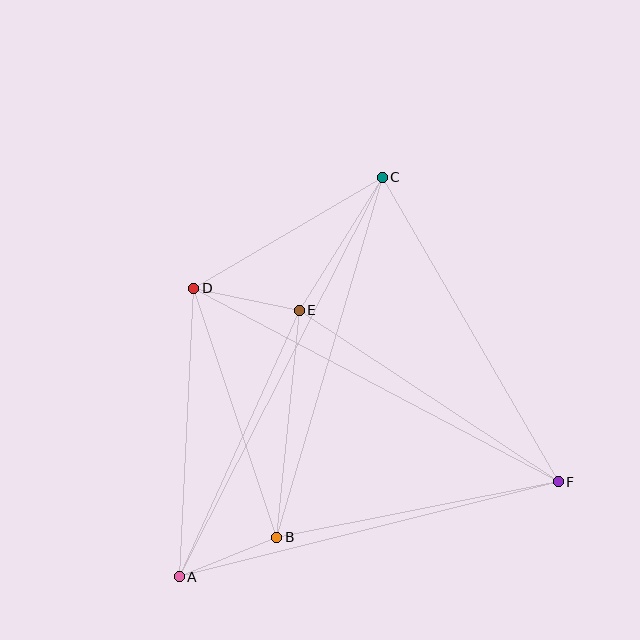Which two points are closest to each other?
Points A and B are closest to each other.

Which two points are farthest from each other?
Points A and C are farthest from each other.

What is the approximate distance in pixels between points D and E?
The distance between D and E is approximately 108 pixels.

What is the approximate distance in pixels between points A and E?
The distance between A and E is approximately 292 pixels.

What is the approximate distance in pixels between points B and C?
The distance between B and C is approximately 375 pixels.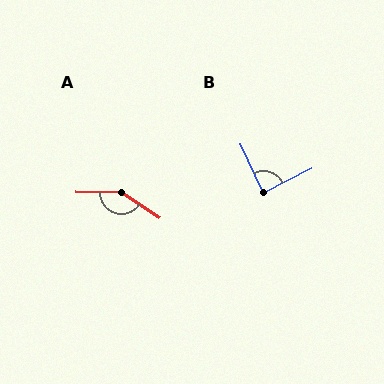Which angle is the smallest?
B, at approximately 89 degrees.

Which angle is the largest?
A, at approximately 146 degrees.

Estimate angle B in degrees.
Approximately 89 degrees.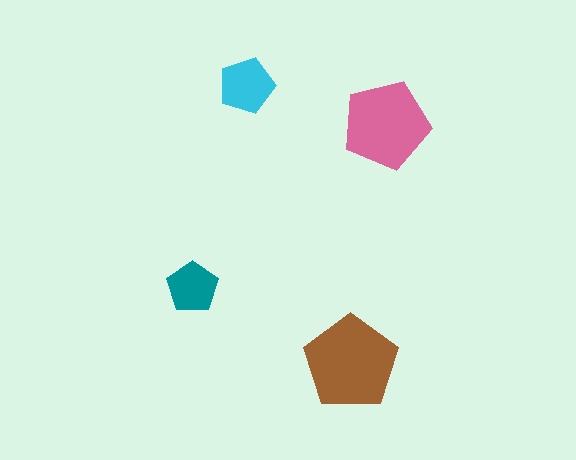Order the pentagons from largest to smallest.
the brown one, the pink one, the cyan one, the teal one.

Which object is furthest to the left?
The teal pentagon is leftmost.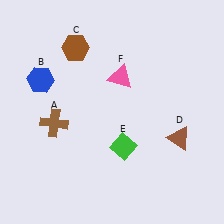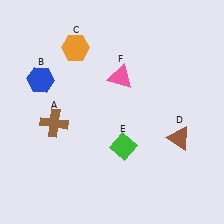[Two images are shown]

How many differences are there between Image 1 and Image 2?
There is 1 difference between the two images.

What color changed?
The hexagon (C) changed from brown in Image 1 to orange in Image 2.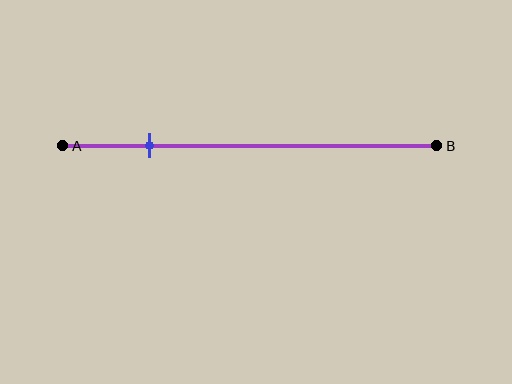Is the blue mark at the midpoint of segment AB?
No, the mark is at about 25% from A, not at the 50% midpoint.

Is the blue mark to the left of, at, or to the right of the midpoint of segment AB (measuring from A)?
The blue mark is to the left of the midpoint of segment AB.